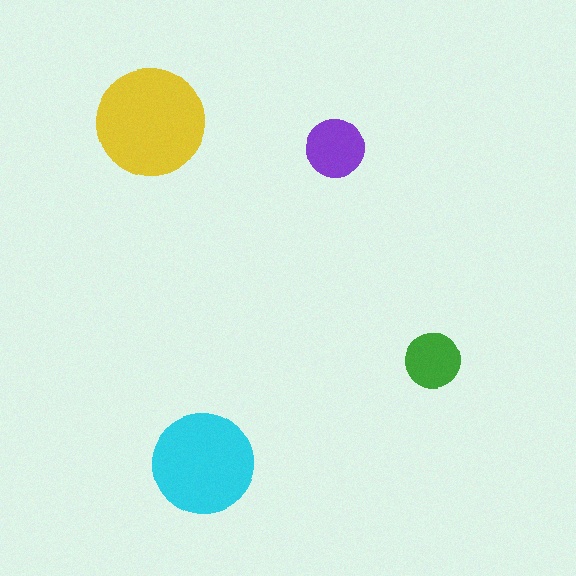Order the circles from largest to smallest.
the yellow one, the cyan one, the purple one, the green one.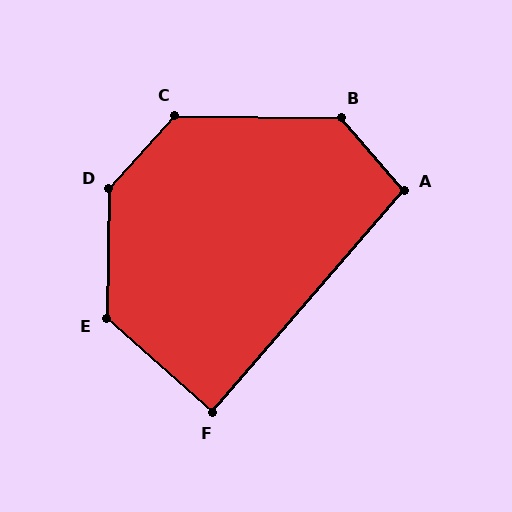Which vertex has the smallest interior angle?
F, at approximately 89 degrees.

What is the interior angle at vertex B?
Approximately 132 degrees (obtuse).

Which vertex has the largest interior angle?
D, at approximately 139 degrees.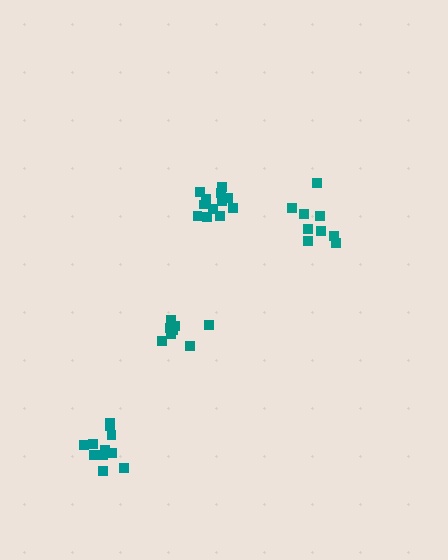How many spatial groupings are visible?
There are 4 spatial groupings.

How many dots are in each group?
Group 1: 12 dots, Group 2: 9 dots, Group 3: 8 dots, Group 4: 11 dots (40 total).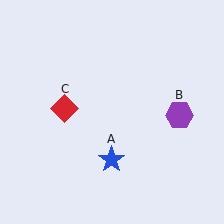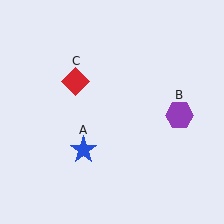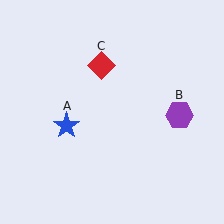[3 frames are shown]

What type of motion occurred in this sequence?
The blue star (object A), red diamond (object C) rotated clockwise around the center of the scene.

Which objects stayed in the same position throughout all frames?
Purple hexagon (object B) remained stationary.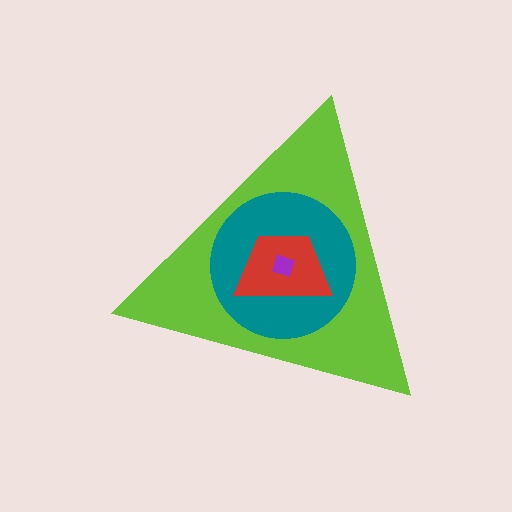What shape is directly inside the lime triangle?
The teal circle.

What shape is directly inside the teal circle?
The red trapezoid.